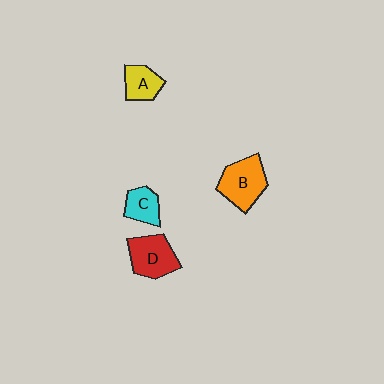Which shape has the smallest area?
Shape C (cyan).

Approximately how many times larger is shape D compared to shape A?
Approximately 1.5 times.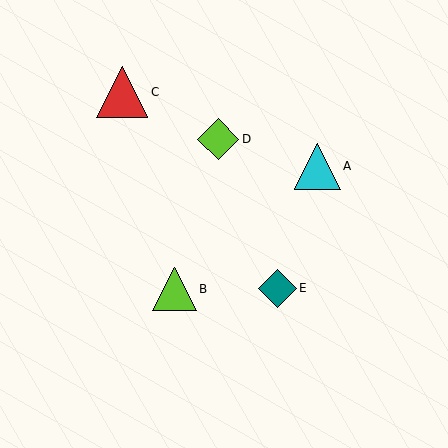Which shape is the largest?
The red triangle (labeled C) is the largest.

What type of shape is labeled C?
Shape C is a red triangle.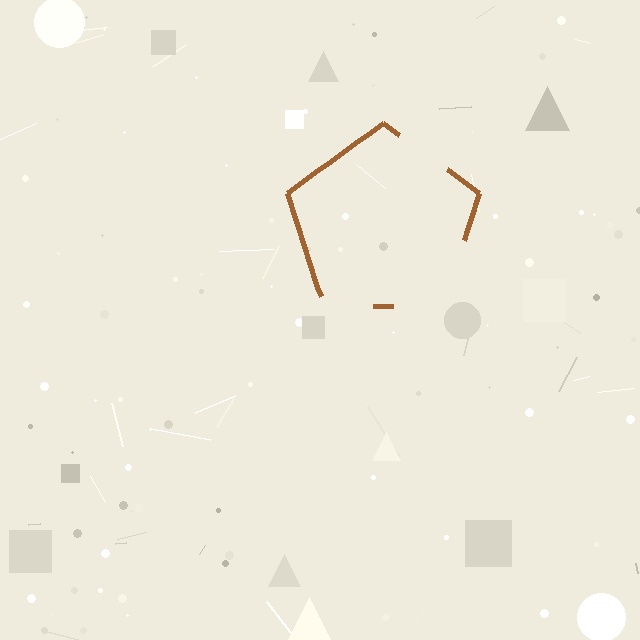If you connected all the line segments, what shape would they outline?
They would outline a pentagon.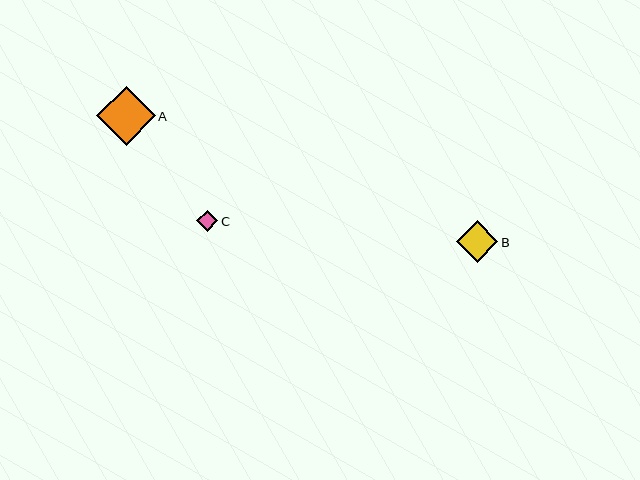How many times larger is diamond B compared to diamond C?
Diamond B is approximately 2.0 times the size of diamond C.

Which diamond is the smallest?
Diamond C is the smallest with a size of approximately 21 pixels.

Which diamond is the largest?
Diamond A is the largest with a size of approximately 58 pixels.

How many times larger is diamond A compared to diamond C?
Diamond A is approximately 2.8 times the size of diamond C.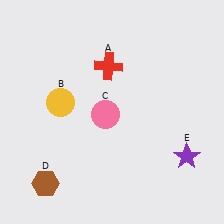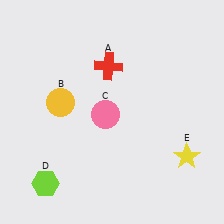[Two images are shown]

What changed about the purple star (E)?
In Image 1, E is purple. In Image 2, it changed to yellow.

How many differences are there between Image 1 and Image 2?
There are 2 differences between the two images.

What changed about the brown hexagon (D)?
In Image 1, D is brown. In Image 2, it changed to lime.